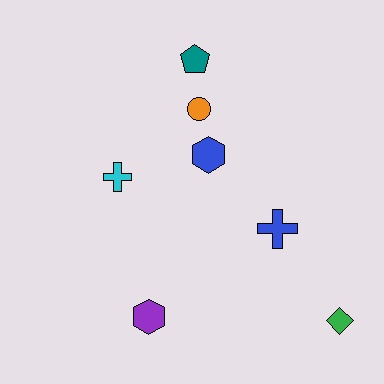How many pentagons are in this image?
There is 1 pentagon.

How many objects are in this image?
There are 7 objects.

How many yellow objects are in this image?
There are no yellow objects.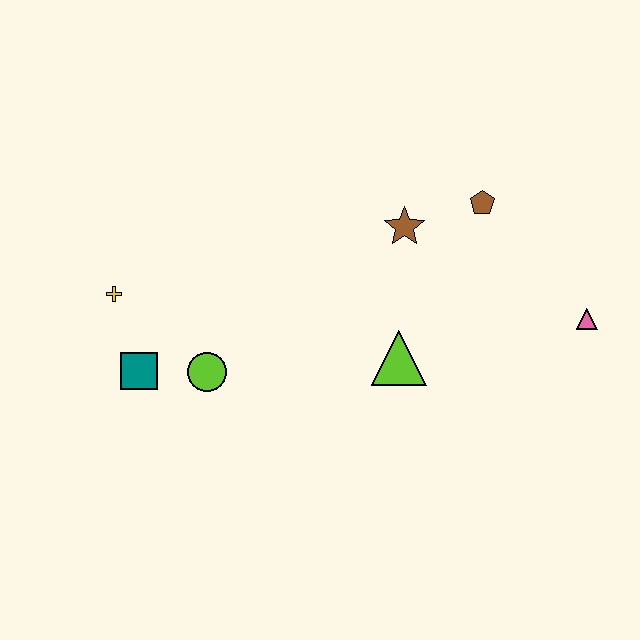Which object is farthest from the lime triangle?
The yellow cross is farthest from the lime triangle.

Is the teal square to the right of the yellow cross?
Yes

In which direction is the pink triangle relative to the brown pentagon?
The pink triangle is below the brown pentagon.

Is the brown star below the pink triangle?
No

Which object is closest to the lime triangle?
The brown star is closest to the lime triangle.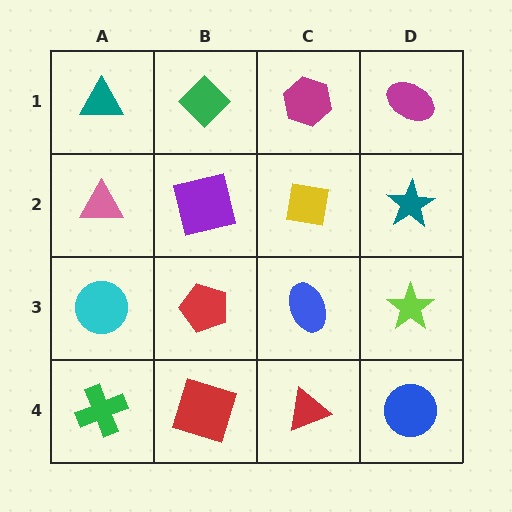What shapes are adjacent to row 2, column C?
A magenta hexagon (row 1, column C), a blue ellipse (row 3, column C), a purple square (row 2, column B), a teal star (row 2, column D).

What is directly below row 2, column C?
A blue ellipse.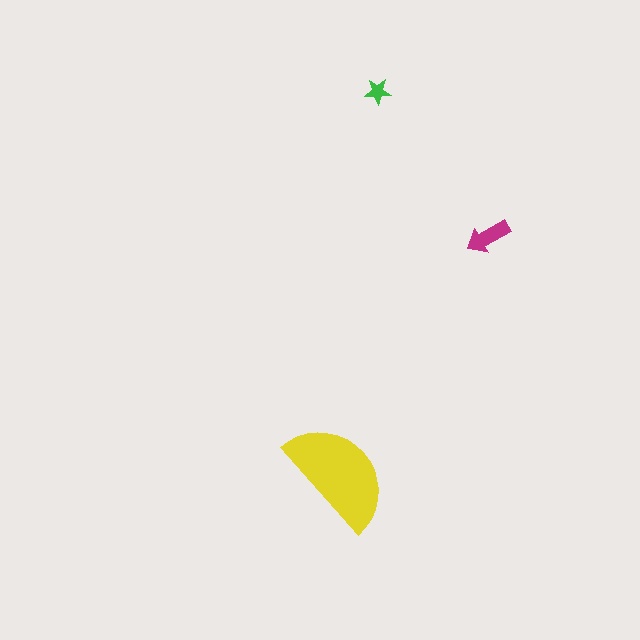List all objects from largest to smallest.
The yellow semicircle, the magenta arrow, the green star.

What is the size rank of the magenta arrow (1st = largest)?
2nd.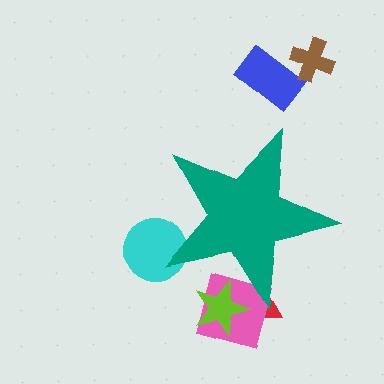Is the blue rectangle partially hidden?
No, the blue rectangle is fully visible.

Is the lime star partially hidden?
Yes, the lime star is partially hidden behind the teal star.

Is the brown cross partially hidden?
No, the brown cross is fully visible.